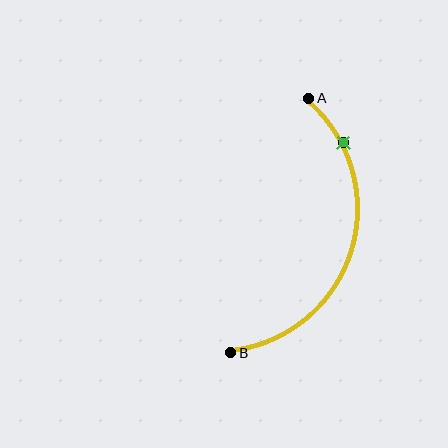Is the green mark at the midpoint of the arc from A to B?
No. The green mark lies on the arc but is closer to endpoint A. The arc midpoint would be at the point on the curve equidistant along the arc from both A and B.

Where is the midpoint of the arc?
The arc midpoint is the point on the curve farthest from the straight line joining A and B. It sits to the right of that line.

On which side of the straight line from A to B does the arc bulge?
The arc bulges to the right of the straight line connecting A and B.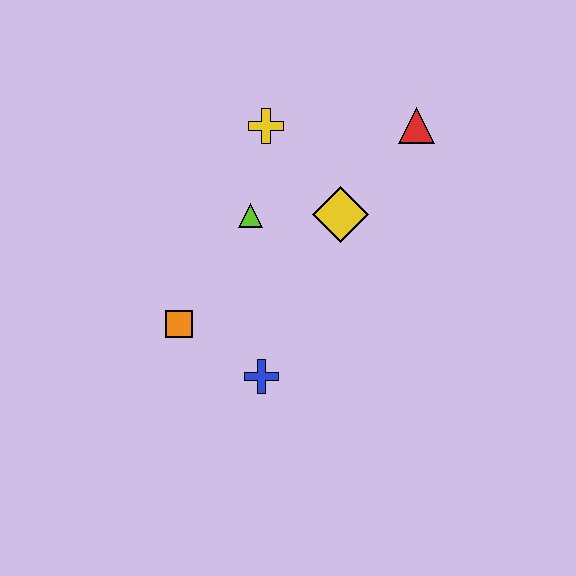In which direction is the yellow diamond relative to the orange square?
The yellow diamond is to the right of the orange square.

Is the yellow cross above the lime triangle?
Yes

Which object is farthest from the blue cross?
The red triangle is farthest from the blue cross.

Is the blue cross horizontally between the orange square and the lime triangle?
No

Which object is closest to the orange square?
The blue cross is closest to the orange square.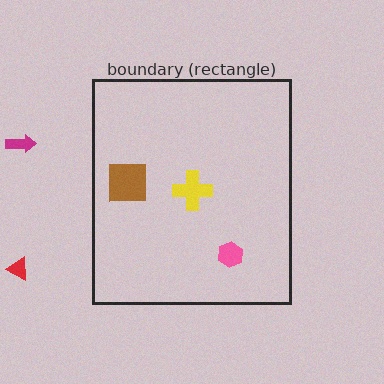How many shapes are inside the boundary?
3 inside, 2 outside.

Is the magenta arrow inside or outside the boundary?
Outside.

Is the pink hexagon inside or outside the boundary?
Inside.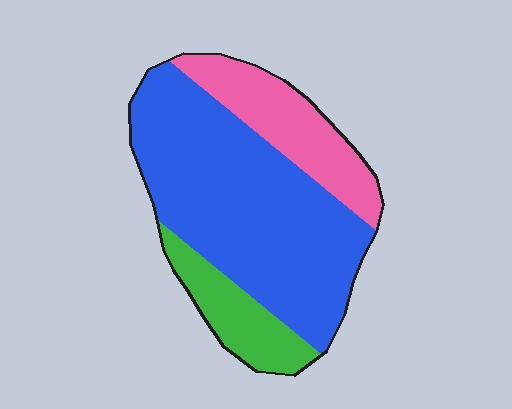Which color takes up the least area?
Green, at roughly 15%.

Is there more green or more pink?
Pink.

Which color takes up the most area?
Blue, at roughly 65%.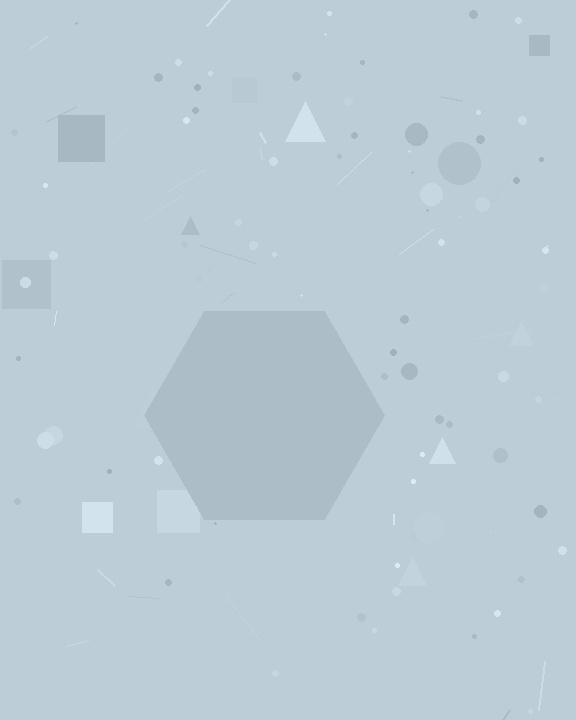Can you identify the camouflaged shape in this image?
The camouflaged shape is a hexagon.